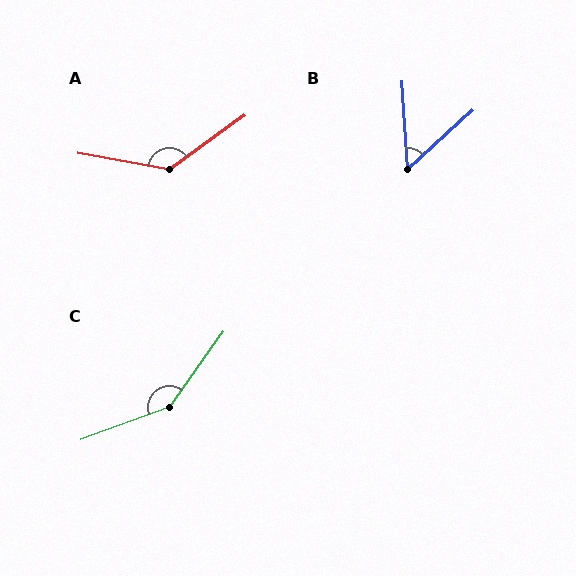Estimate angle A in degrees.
Approximately 134 degrees.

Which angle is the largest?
C, at approximately 146 degrees.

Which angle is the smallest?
B, at approximately 51 degrees.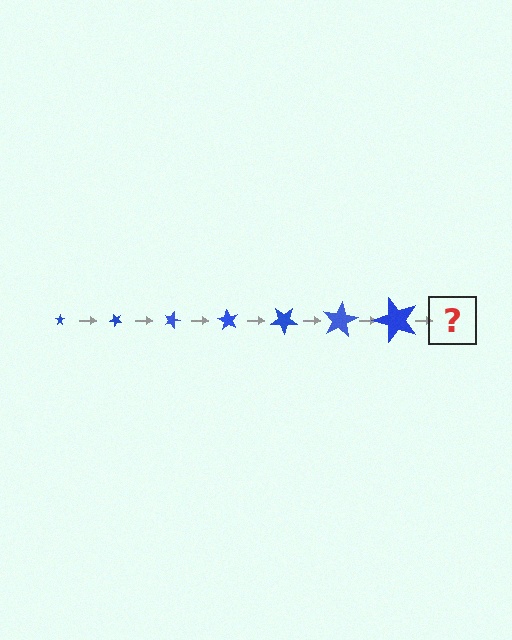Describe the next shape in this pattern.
It should be a star, larger than the previous one and rotated 315 degrees from the start.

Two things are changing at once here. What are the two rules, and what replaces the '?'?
The two rules are that the star grows larger each step and it rotates 45 degrees each step. The '?' should be a star, larger than the previous one and rotated 315 degrees from the start.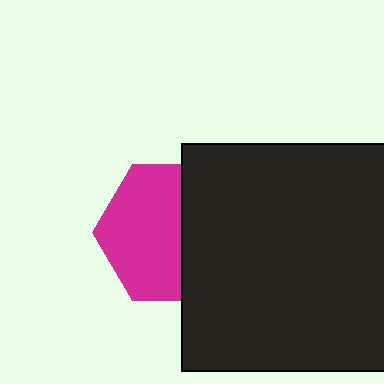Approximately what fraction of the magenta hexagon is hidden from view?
Roughly 41% of the magenta hexagon is hidden behind the black square.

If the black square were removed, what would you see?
You would see the complete magenta hexagon.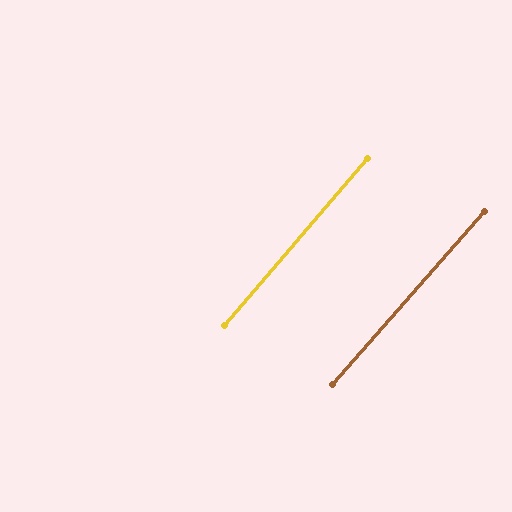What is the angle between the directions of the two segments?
Approximately 1 degree.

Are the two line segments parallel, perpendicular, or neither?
Parallel — their directions differ by only 1.0°.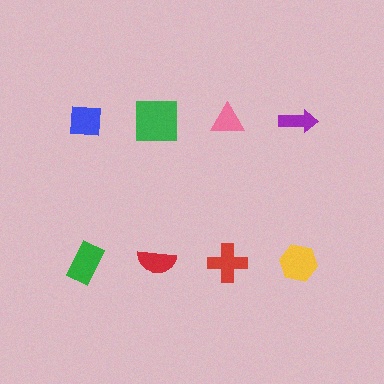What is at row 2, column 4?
A yellow hexagon.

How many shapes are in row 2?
4 shapes.